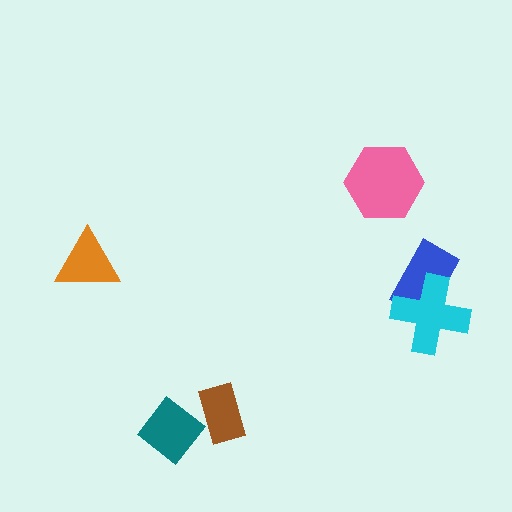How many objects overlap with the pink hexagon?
0 objects overlap with the pink hexagon.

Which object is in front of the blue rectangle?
The cyan cross is in front of the blue rectangle.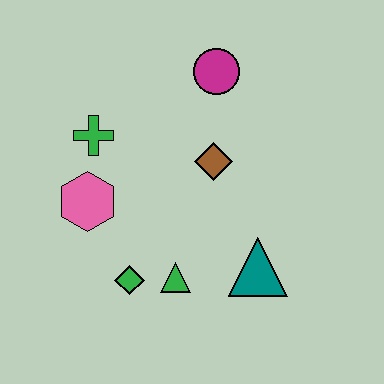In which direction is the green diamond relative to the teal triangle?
The green diamond is to the left of the teal triangle.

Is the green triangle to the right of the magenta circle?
No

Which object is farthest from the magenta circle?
The green diamond is farthest from the magenta circle.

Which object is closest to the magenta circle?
The brown diamond is closest to the magenta circle.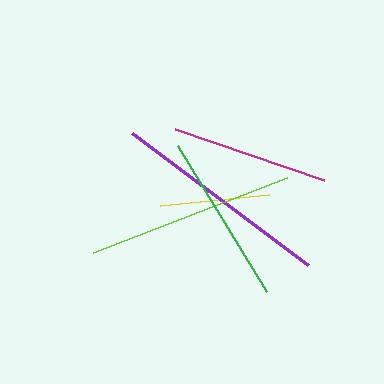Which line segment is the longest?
The purple line is the longest at approximately 220 pixels.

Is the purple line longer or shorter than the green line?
The purple line is longer than the green line.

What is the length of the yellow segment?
The yellow segment is approximately 110 pixels long.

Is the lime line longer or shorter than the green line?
The lime line is longer than the green line.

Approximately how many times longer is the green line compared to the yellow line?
The green line is approximately 1.6 times the length of the yellow line.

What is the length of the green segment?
The green segment is approximately 171 pixels long.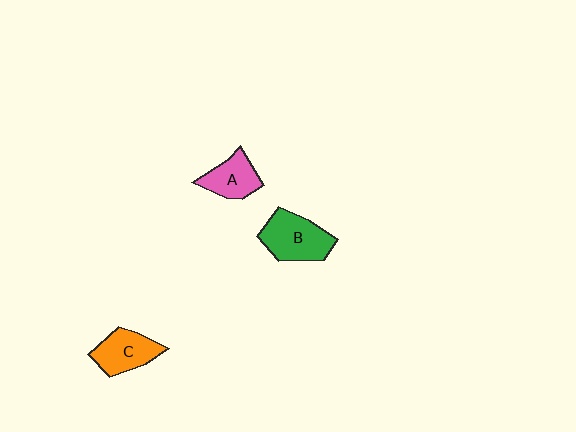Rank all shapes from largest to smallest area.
From largest to smallest: B (green), C (orange), A (pink).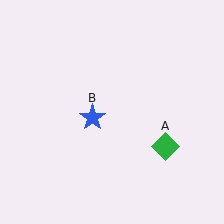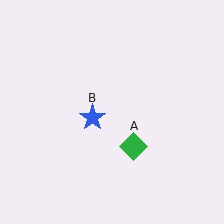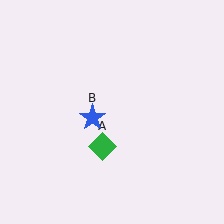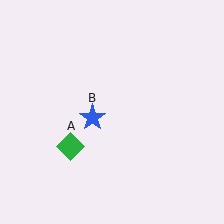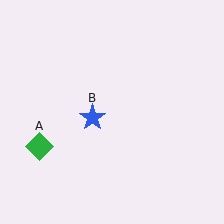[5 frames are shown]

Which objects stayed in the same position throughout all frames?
Blue star (object B) remained stationary.